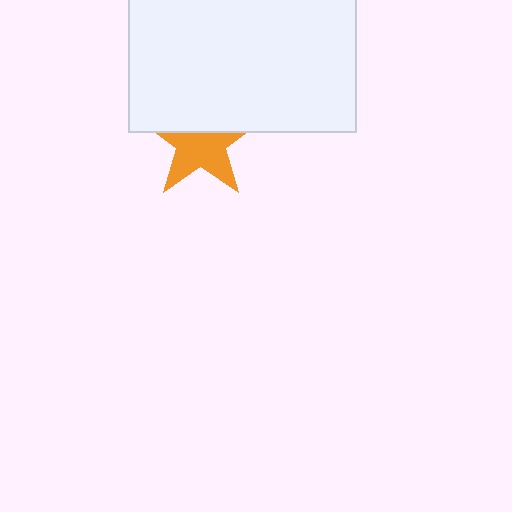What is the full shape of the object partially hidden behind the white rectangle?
The partially hidden object is an orange star.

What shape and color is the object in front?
The object in front is a white rectangle.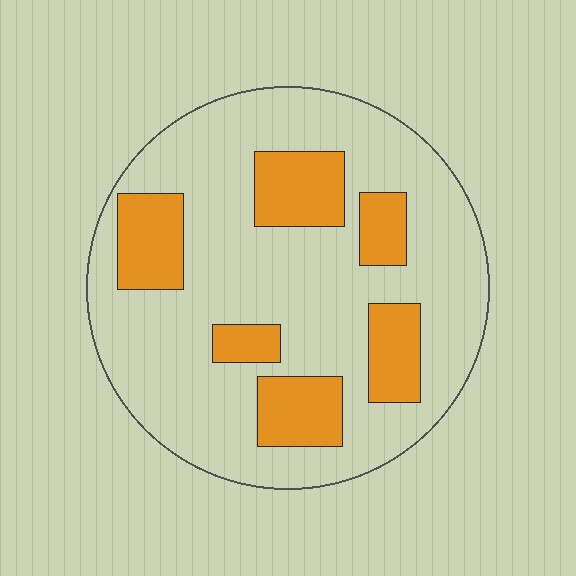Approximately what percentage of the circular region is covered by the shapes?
Approximately 25%.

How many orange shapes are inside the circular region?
6.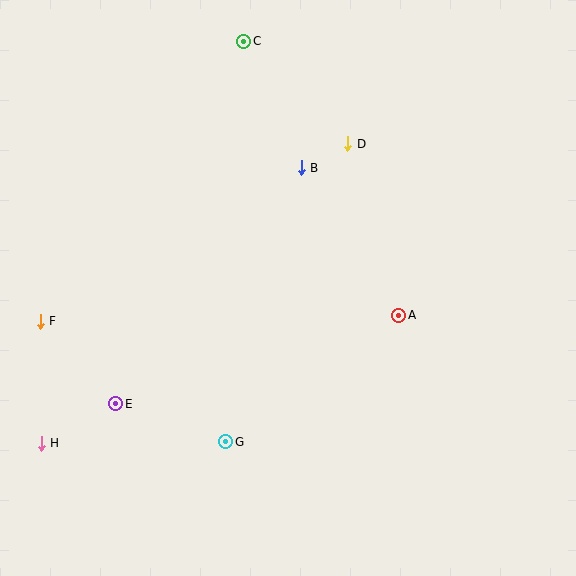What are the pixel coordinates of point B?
Point B is at (301, 168).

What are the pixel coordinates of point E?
Point E is at (116, 404).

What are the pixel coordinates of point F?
Point F is at (40, 321).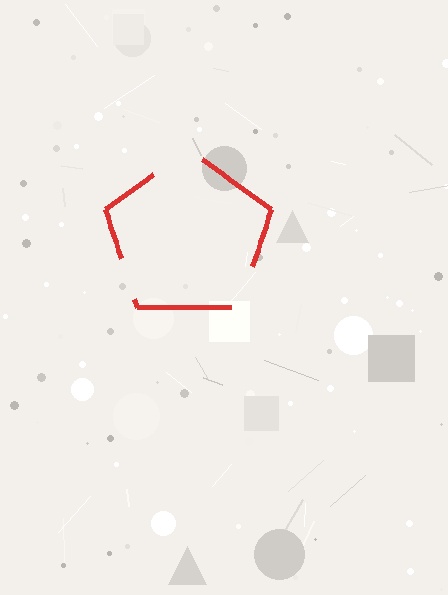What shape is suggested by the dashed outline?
The dashed outline suggests a pentagon.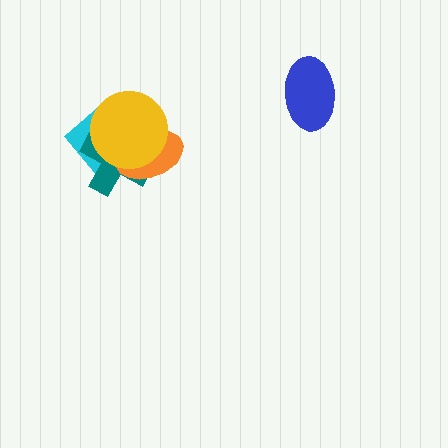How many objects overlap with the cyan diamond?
3 objects overlap with the cyan diamond.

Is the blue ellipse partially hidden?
No, no other shape covers it.